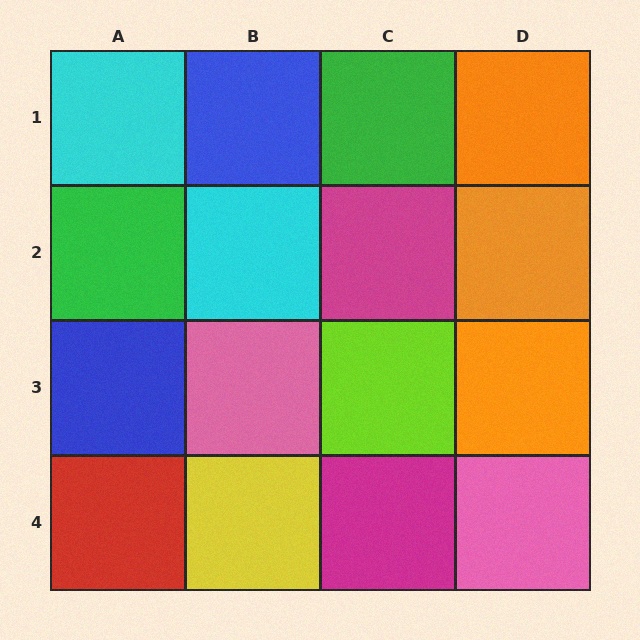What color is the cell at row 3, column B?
Pink.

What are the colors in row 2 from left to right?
Green, cyan, magenta, orange.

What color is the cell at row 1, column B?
Blue.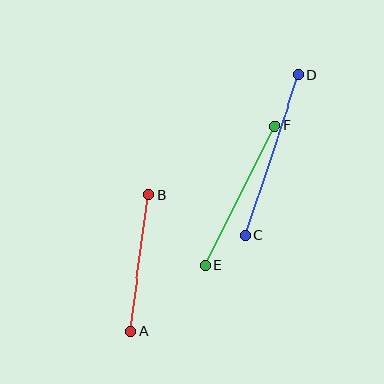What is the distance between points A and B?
The distance is approximately 138 pixels.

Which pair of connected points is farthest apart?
Points C and D are farthest apart.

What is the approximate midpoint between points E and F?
The midpoint is at approximately (240, 195) pixels.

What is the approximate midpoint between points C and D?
The midpoint is at approximately (272, 155) pixels.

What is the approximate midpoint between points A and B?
The midpoint is at approximately (140, 263) pixels.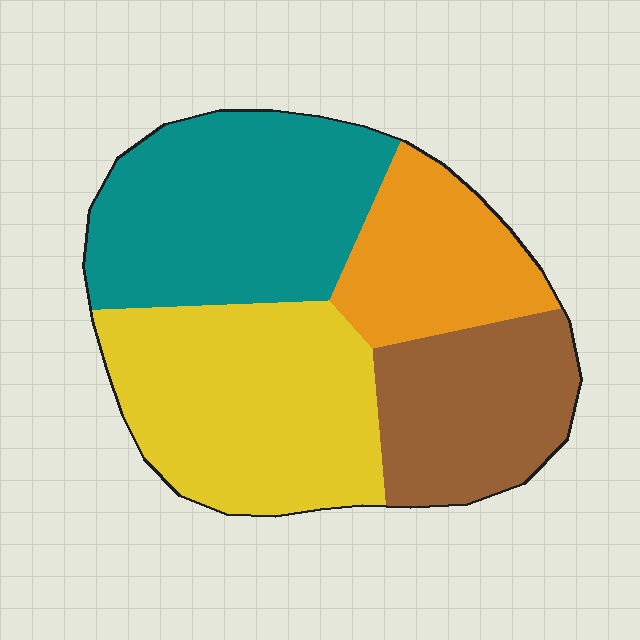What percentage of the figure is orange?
Orange takes up about one sixth (1/6) of the figure.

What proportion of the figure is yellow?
Yellow takes up between a quarter and a half of the figure.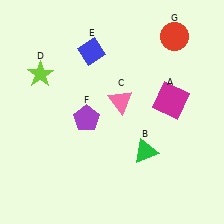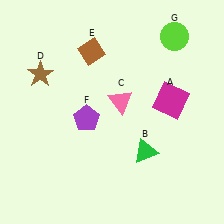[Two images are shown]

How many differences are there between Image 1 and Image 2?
There are 3 differences between the two images.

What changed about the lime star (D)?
In Image 1, D is lime. In Image 2, it changed to brown.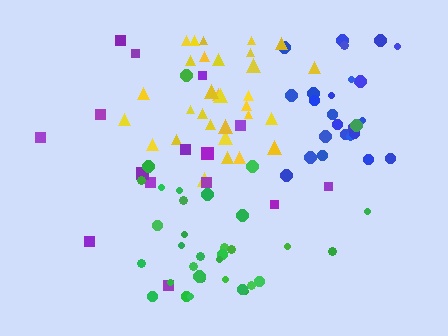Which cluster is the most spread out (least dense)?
Purple.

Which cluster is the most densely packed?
Blue.